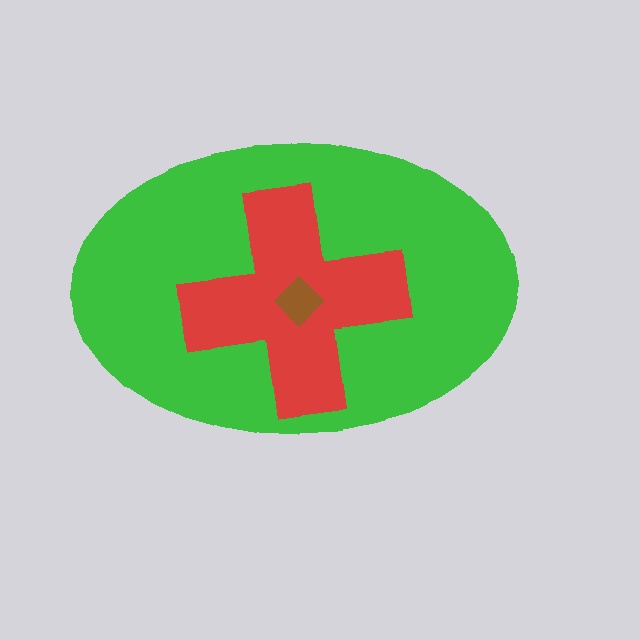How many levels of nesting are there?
3.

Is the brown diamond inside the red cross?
Yes.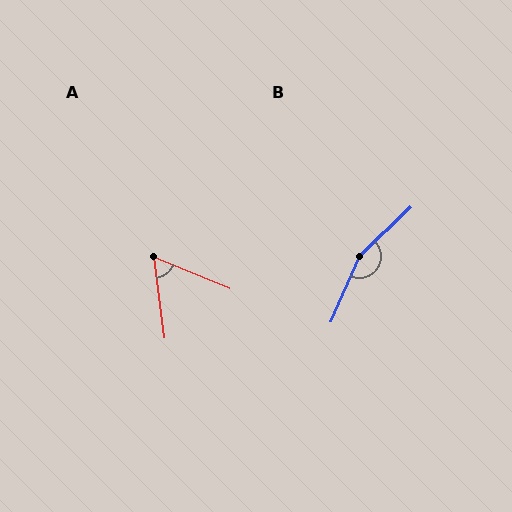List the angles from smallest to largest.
A (60°), B (157°).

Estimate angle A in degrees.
Approximately 60 degrees.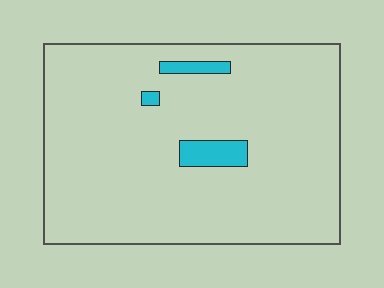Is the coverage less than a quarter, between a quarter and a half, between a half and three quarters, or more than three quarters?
Less than a quarter.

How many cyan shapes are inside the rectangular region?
3.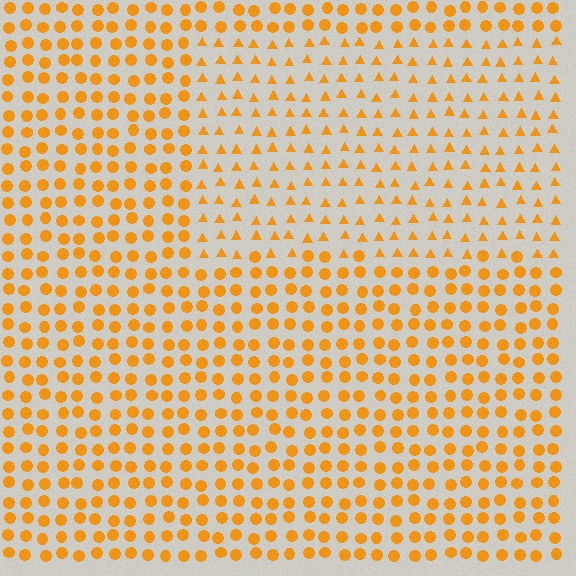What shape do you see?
I see a rectangle.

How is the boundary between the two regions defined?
The boundary is defined by a change in element shape: triangles inside vs. circles outside. All elements share the same color and spacing.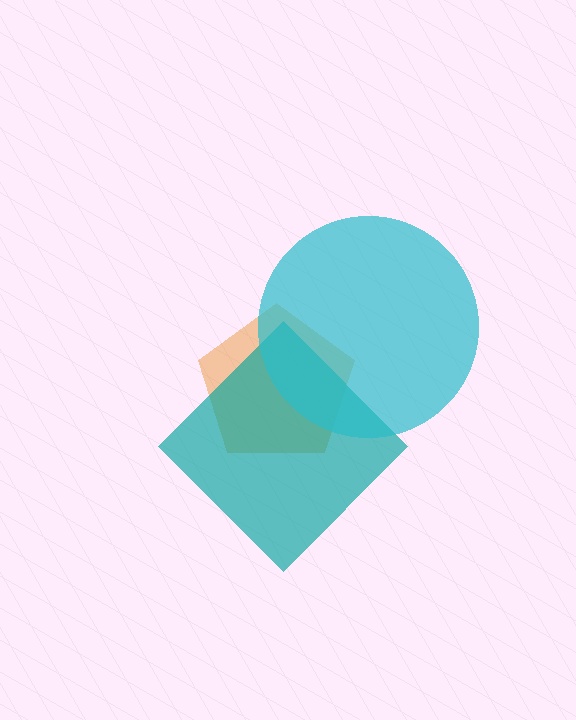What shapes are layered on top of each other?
The layered shapes are: an orange pentagon, a teal diamond, a cyan circle.